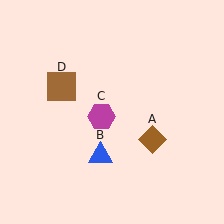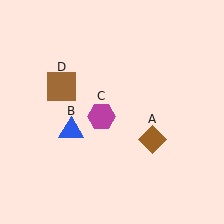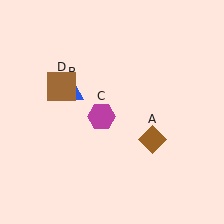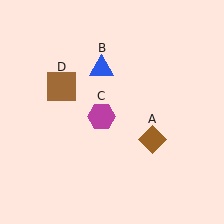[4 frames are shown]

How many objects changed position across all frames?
1 object changed position: blue triangle (object B).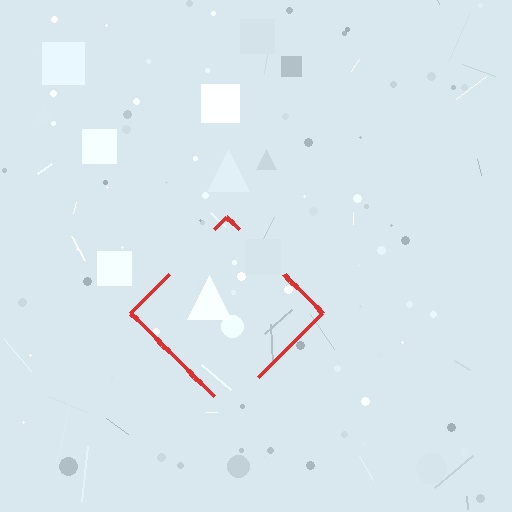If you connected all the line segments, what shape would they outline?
They would outline a diamond.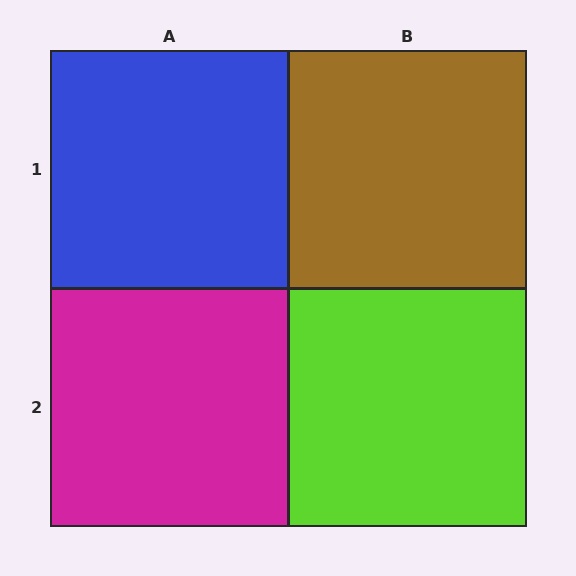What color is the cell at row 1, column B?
Brown.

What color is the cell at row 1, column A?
Blue.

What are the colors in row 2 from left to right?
Magenta, lime.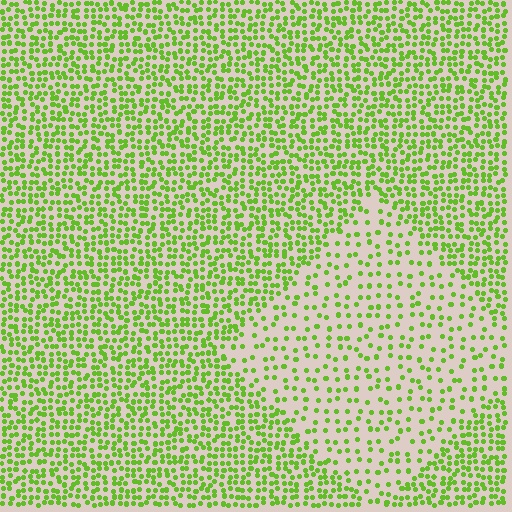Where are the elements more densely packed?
The elements are more densely packed outside the diamond boundary.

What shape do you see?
I see a diamond.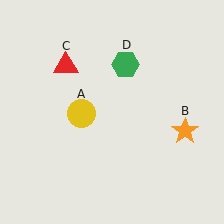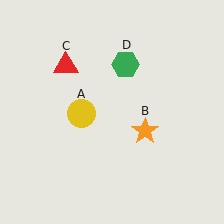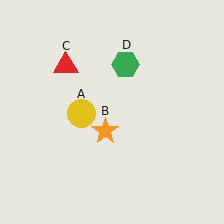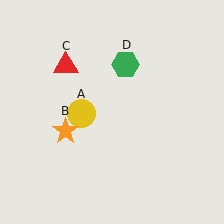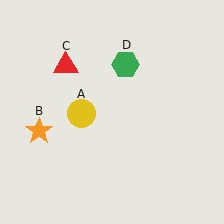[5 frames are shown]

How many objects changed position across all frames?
1 object changed position: orange star (object B).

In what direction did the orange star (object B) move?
The orange star (object B) moved left.